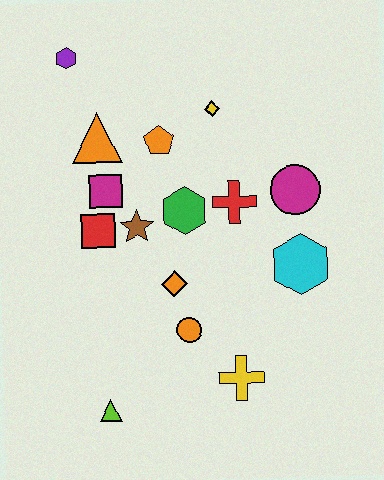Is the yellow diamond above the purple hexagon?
No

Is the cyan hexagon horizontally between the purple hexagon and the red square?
No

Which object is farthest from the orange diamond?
The purple hexagon is farthest from the orange diamond.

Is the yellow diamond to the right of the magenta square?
Yes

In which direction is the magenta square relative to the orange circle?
The magenta square is above the orange circle.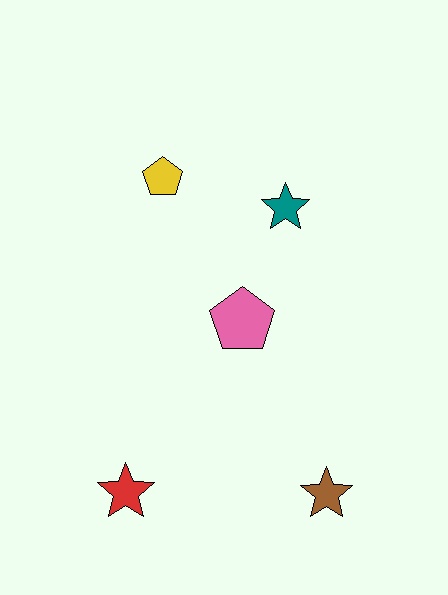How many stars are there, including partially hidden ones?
There are 3 stars.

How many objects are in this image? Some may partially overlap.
There are 5 objects.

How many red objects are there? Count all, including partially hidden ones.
There is 1 red object.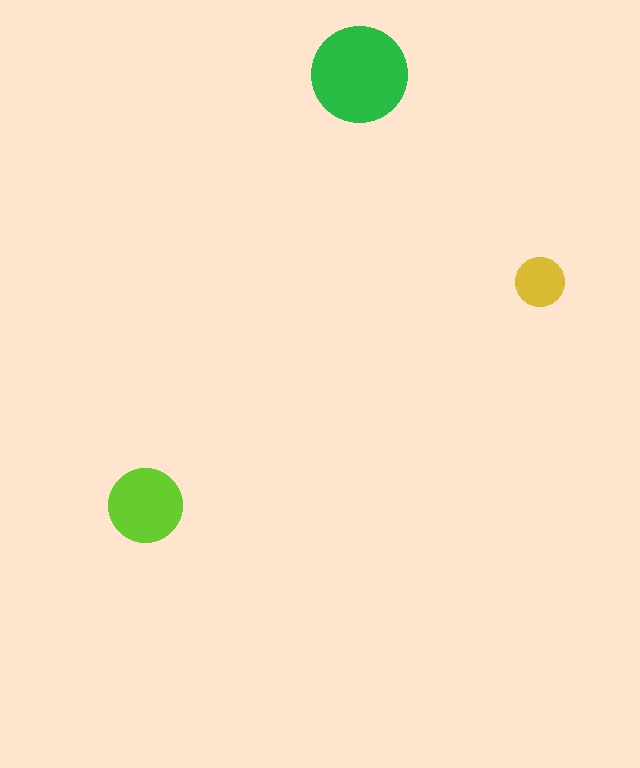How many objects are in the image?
There are 3 objects in the image.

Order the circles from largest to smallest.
the green one, the lime one, the yellow one.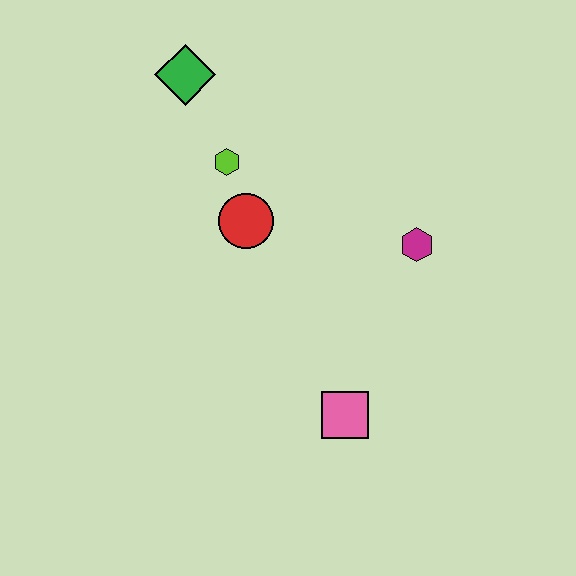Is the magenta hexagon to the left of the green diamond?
No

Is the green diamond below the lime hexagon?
No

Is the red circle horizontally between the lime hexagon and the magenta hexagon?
Yes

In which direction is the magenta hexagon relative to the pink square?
The magenta hexagon is above the pink square.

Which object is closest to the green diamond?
The lime hexagon is closest to the green diamond.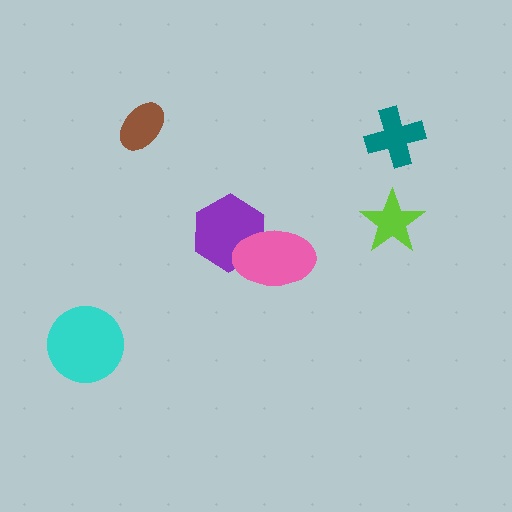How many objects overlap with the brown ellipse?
0 objects overlap with the brown ellipse.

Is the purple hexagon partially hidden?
Yes, it is partially covered by another shape.